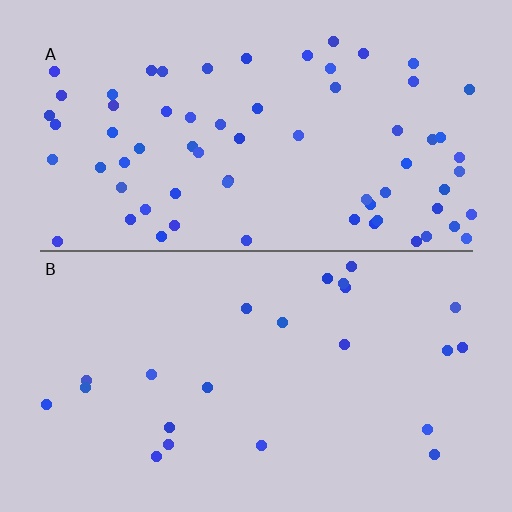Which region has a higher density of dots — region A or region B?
A (the top).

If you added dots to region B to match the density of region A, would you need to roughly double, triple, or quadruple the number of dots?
Approximately triple.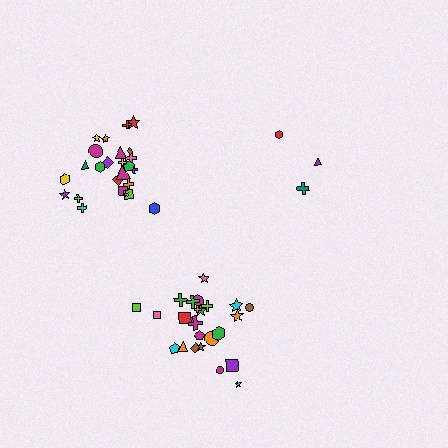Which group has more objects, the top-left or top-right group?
The top-left group.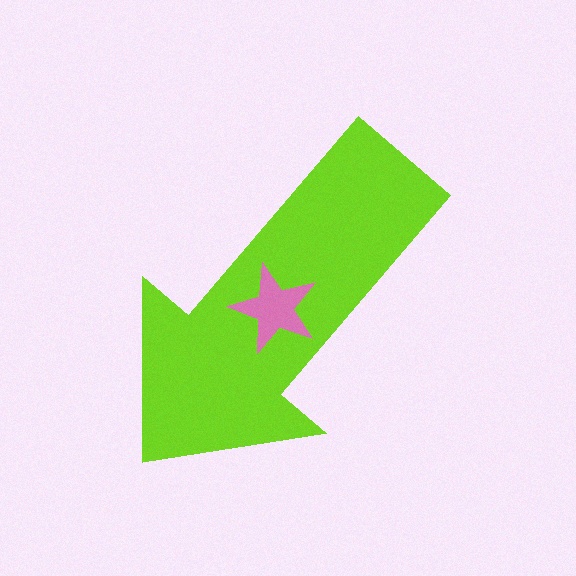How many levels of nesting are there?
2.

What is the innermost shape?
The pink star.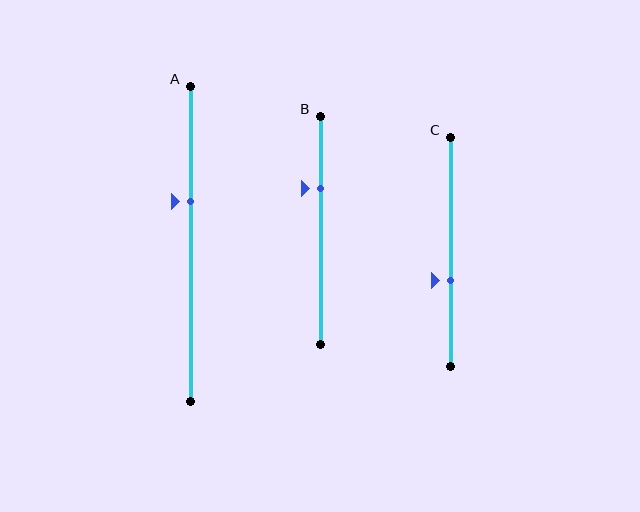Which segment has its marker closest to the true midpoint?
Segment C has its marker closest to the true midpoint.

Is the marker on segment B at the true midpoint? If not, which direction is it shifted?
No, the marker on segment B is shifted upward by about 18% of the segment length.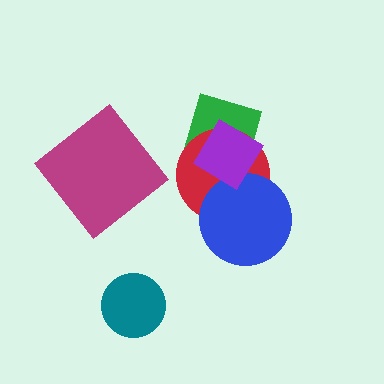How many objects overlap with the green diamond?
2 objects overlap with the green diamond.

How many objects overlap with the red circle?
3 objects overlap with the red circle.